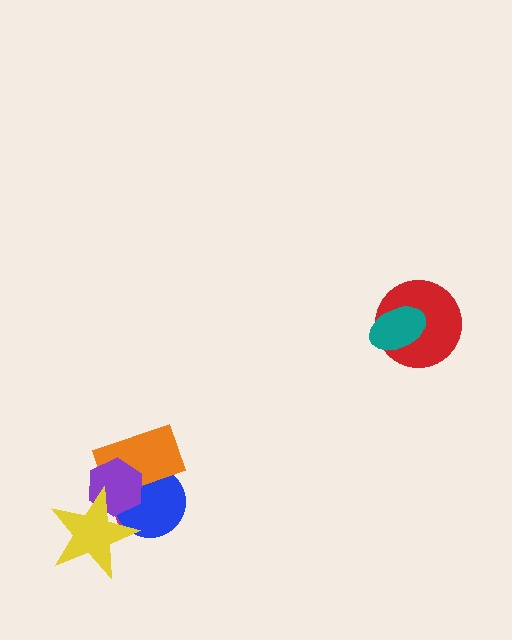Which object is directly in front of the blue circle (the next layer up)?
The orange rectangle is directly in front of the blue circle.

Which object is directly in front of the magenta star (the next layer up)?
The blue circle is directly in front of the magenta star.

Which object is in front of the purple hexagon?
The yellow star is in front of the purple hexagon.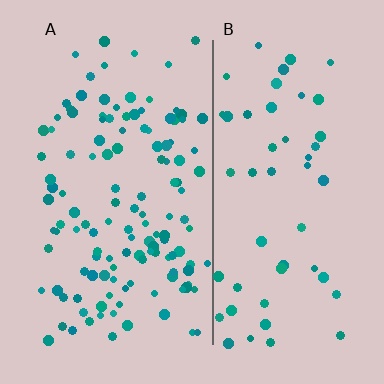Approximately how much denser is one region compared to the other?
Approximately 2.5× — region A over region B.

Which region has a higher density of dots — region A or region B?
A (the left).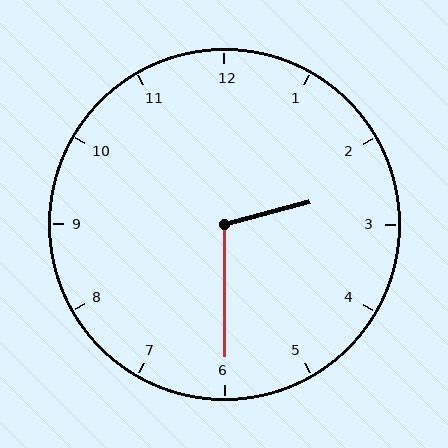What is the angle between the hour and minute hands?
Approximately 105 degrees.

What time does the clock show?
2:30.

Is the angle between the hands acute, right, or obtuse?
It is obtuse.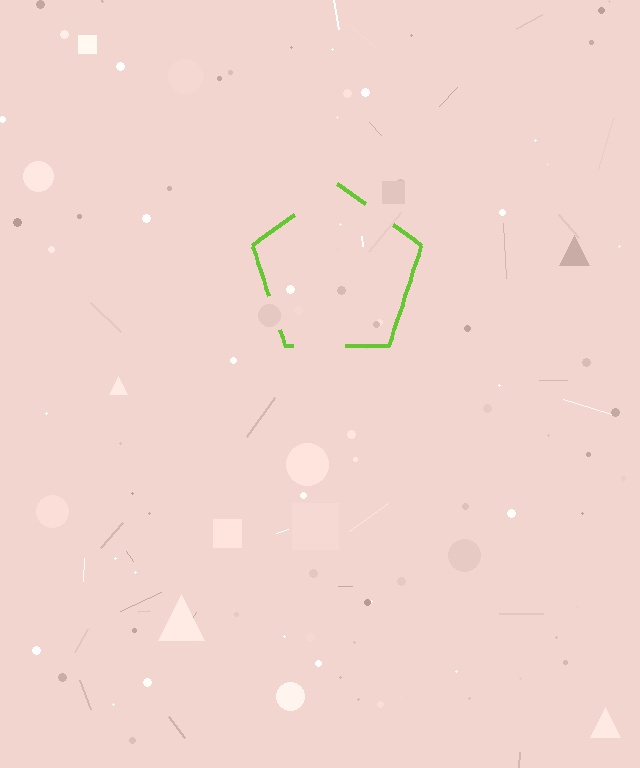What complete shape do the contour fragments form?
The contour fragments form a pentagon.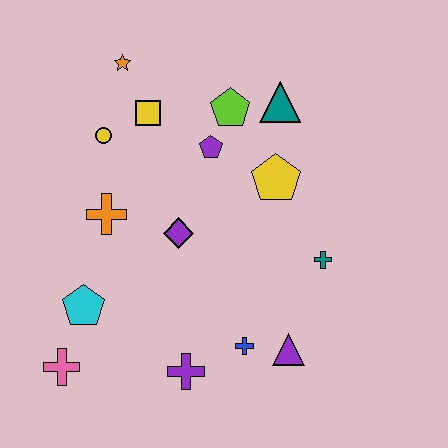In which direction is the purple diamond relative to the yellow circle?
The purple diamond is below the yellow circle.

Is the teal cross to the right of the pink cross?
Yes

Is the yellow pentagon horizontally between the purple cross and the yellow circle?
No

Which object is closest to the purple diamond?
The orange cross is closest to the purple diamond.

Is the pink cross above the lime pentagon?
No